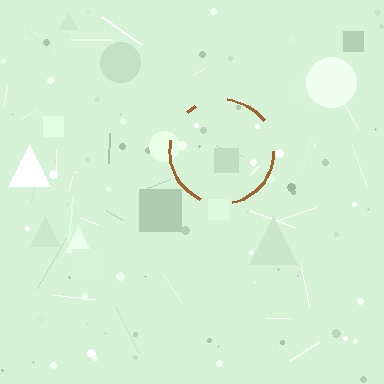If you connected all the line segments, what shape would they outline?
They would outline a circle.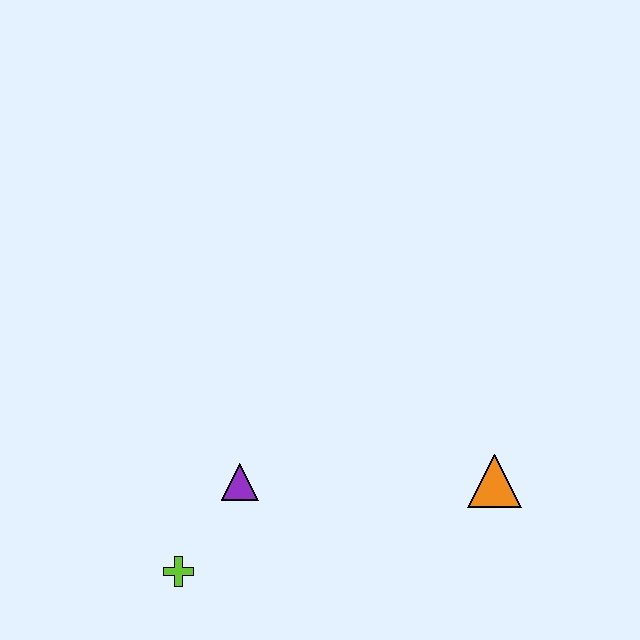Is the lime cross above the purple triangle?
No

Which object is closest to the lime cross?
The purple triangle is closest to the lime cross.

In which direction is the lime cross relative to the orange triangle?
The lime cross is to the left of the orange triangle.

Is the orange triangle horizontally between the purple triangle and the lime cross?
No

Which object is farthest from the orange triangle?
The lime cross is farthest from the orange triangle.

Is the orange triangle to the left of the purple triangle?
No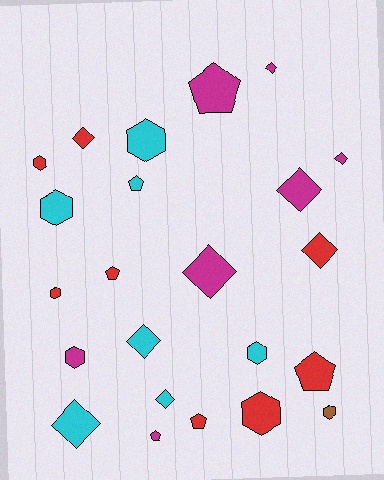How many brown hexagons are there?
There is 1 brown hexagon.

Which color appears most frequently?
Red, with 8 objects.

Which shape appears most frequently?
Diamond, with 9 objects.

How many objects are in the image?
There are 23 objects.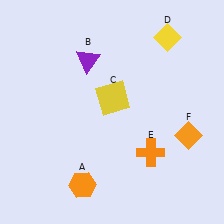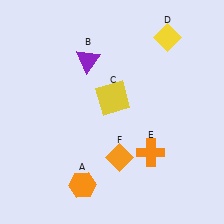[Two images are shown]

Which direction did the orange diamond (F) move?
The orange diamond (F) moved left.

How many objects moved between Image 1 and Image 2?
1 object moved between the two images.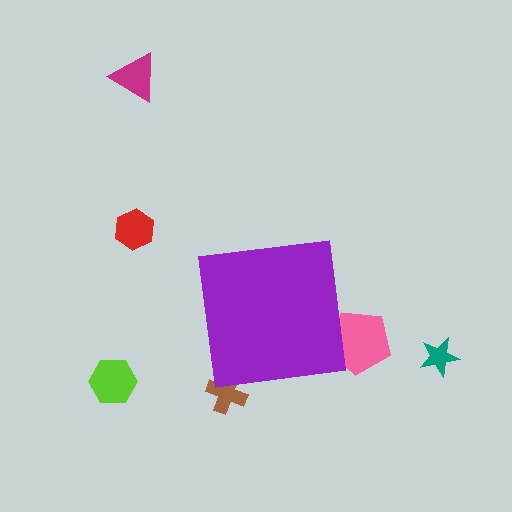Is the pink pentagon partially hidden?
Yes, the pink pentagon is partially hidden behind the purple square.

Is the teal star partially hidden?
No, the teal star is fully visible.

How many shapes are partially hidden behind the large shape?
2 shapes are partially hidden.